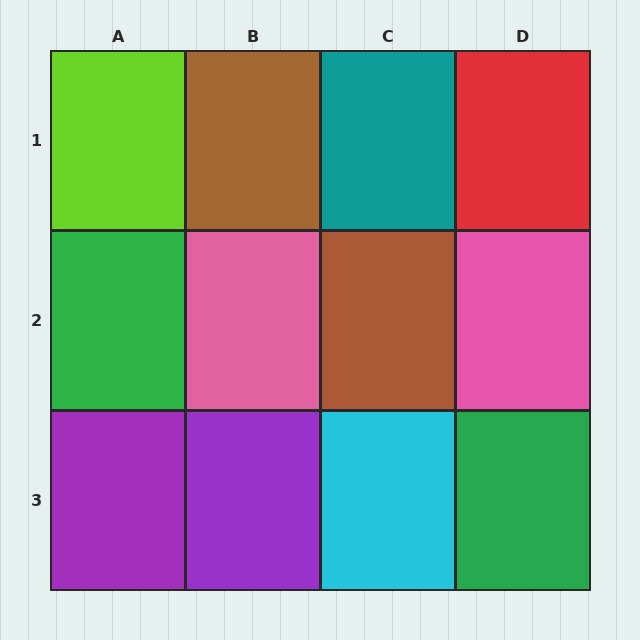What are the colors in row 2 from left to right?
Green, pink, brown, pink.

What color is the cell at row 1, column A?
Lime.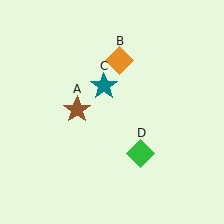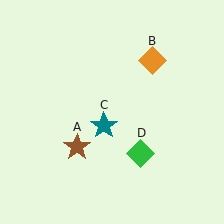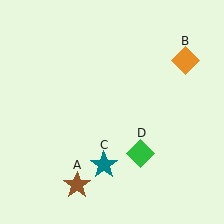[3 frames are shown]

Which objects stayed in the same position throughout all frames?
Green diamond (object D) remained stationary.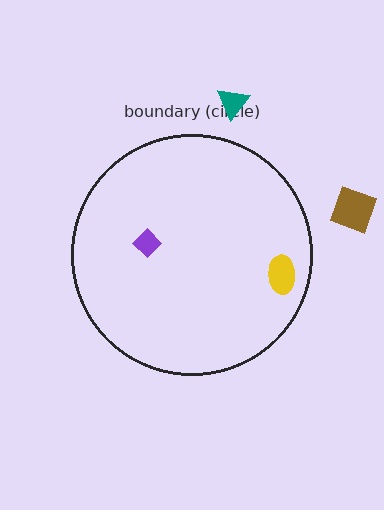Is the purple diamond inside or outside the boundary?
Inside.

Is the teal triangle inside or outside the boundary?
Outside.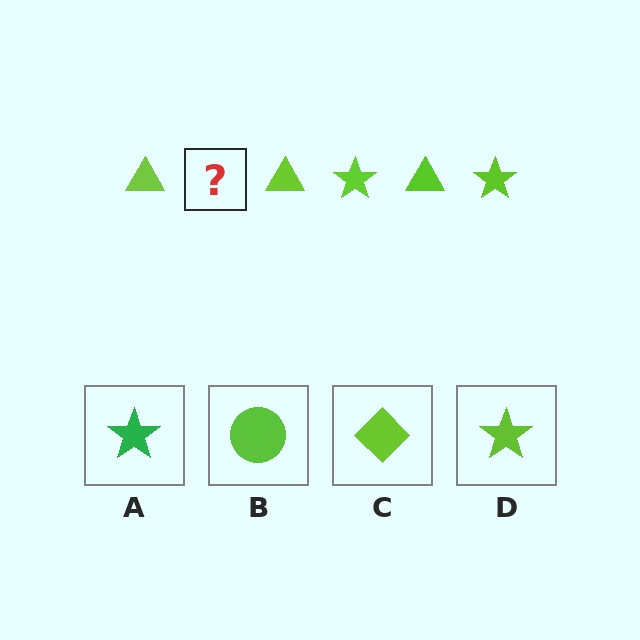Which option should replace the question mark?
Option D.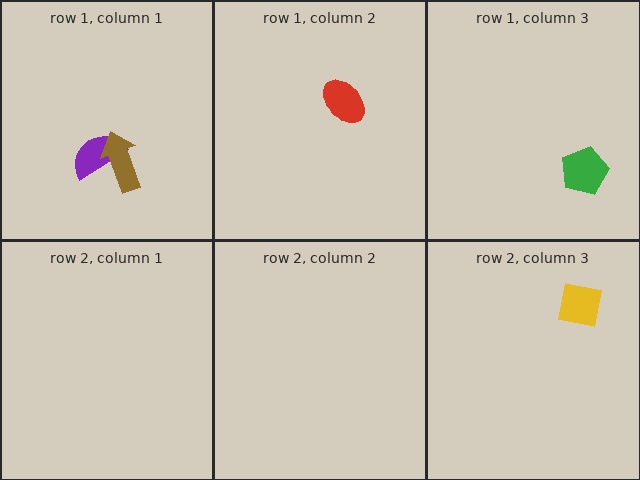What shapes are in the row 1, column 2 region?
The red ellipse.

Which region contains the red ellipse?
The row 1, column 2 region.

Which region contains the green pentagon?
The row 1, column 3 region.